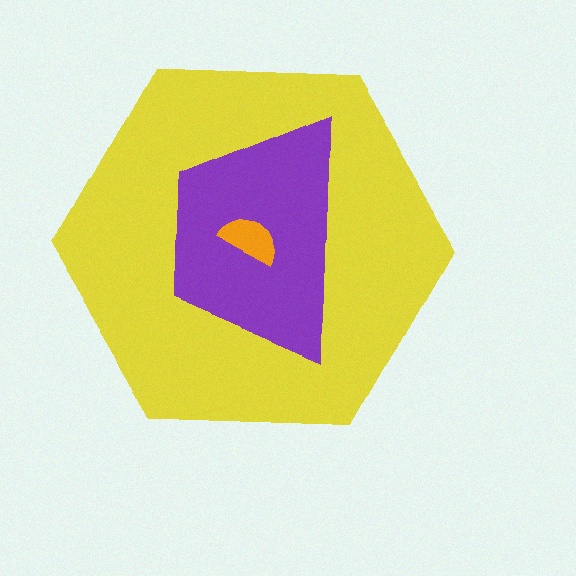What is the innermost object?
The orange semicircle.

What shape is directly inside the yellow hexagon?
The purple trapezoid.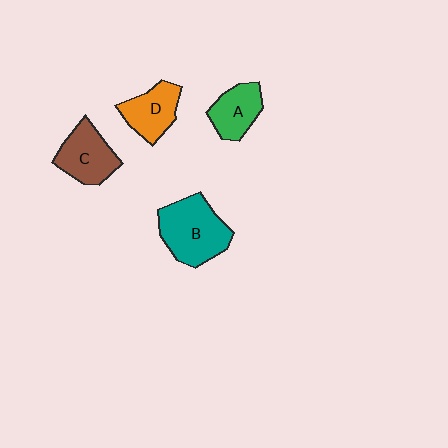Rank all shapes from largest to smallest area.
From largest to smallest: B (teal), C (brown), D (orange), A (green).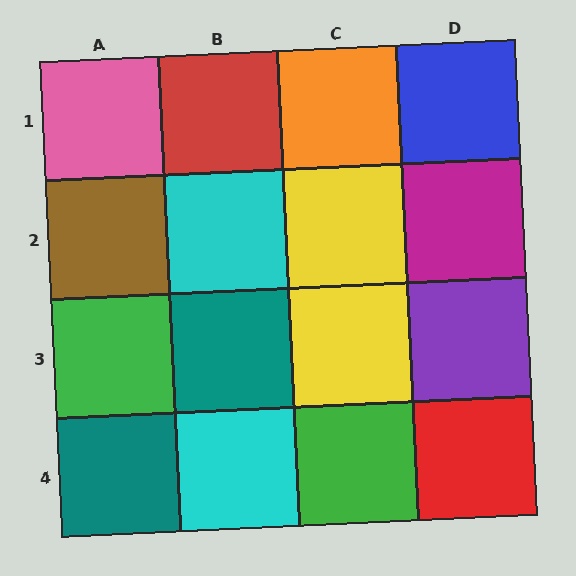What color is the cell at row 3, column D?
Purple.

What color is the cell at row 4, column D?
Red.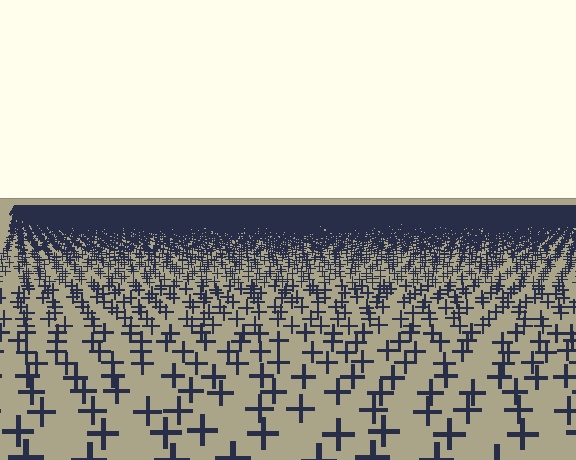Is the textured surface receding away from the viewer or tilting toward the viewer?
The surface is receding away from the viewer. Texture elements get smaller and denser toward the top.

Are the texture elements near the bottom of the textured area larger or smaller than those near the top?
Larger. Near the bottom, elements are closer to the viewer and appear at a bigger on-screen size.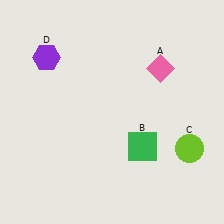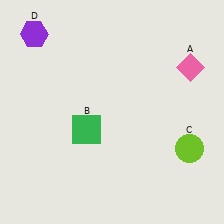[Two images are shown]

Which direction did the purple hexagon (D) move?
The purple hexagon (D) moved up.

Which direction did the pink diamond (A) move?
The pink diamond (A) moved right.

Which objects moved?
The objects that moved are: the pink diamond (A), the green square (B), the purple hexagon (D).